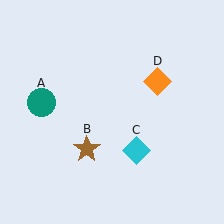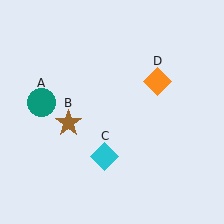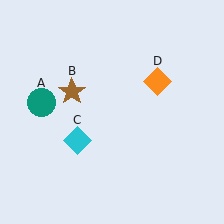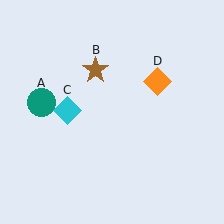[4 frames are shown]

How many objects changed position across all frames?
2 objects changed position: brown star (object B), cyan diamond (object C).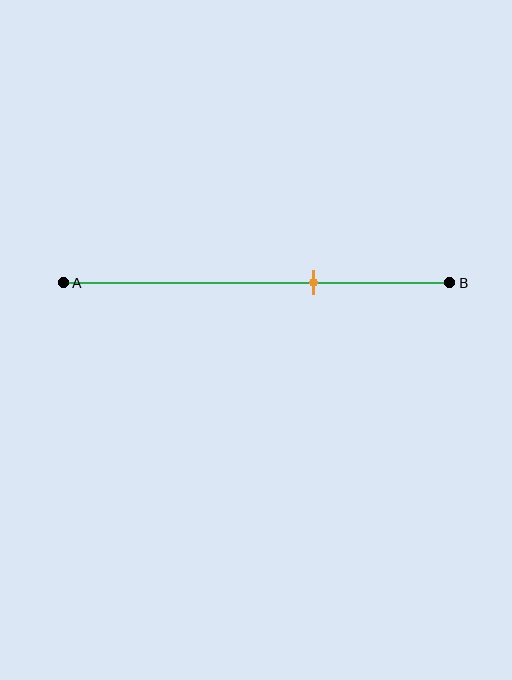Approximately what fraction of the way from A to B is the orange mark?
The orange mark is approximately 65% of the way from A to B.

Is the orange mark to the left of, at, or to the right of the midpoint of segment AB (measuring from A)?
The orange mark is to the right of the midpoint of segment AB.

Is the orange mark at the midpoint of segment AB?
No, the mark is at about 65% from A, not at the 50% midpoint.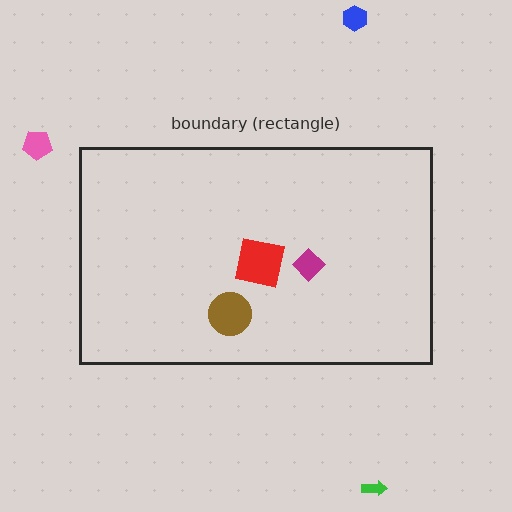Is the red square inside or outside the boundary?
Inside.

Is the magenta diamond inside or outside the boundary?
Inside.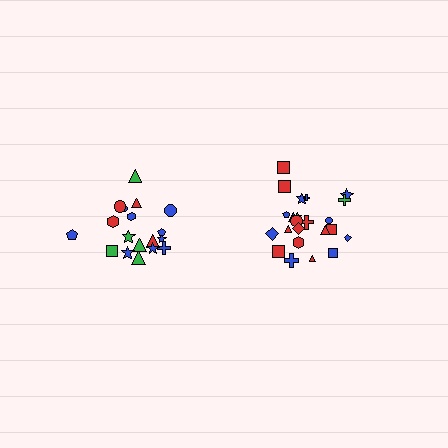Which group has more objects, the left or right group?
The right group.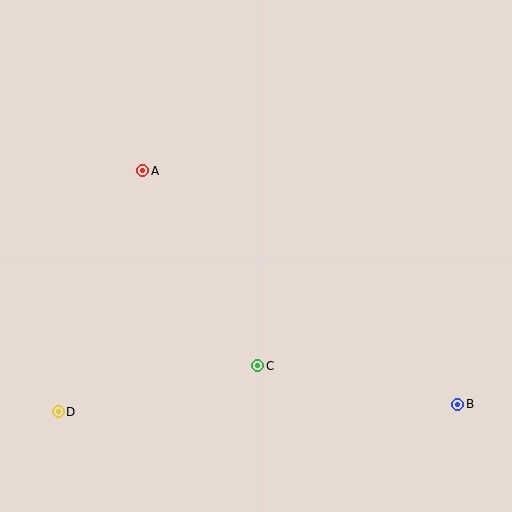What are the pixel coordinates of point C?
Point C is at (258, 366).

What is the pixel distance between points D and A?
The distance between D and A is 256 pixels.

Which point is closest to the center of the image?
Point C at (258, 366) is closest to the center.